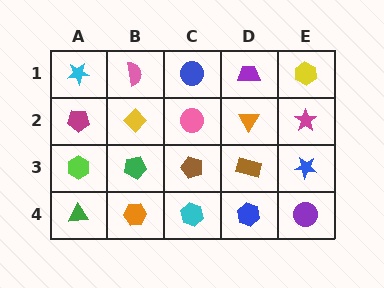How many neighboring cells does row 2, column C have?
4.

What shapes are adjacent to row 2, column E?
A yellow hexagon (row 1, column E), a blue star (row 3, column E), an orange triangle (row 2, column D).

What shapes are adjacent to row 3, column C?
A pink circle (row 2, column C), a cyan hexagon (row 4, column C), a green pentagon (row 3, column B), a brown rectangle (row 3, column D).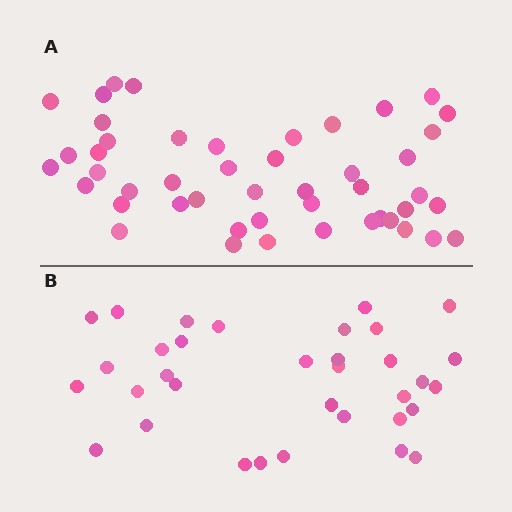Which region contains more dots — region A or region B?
Region A (the top region) has more dots.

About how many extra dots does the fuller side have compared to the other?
Region A has approximately 15 more dots than region B.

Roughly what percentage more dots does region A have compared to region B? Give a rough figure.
About 40% more.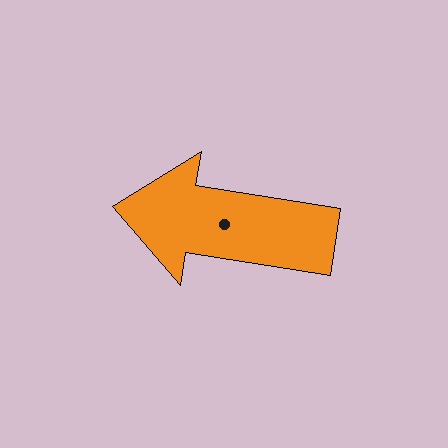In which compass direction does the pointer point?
West.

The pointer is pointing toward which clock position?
Roughly 9 o'clock.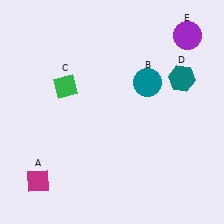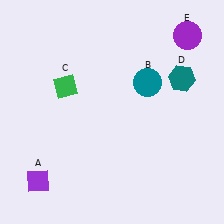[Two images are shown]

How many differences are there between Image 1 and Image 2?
There is 1 difference between the two images.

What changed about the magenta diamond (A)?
In Image 1, A is magenta. In Image 2, it changed to purple.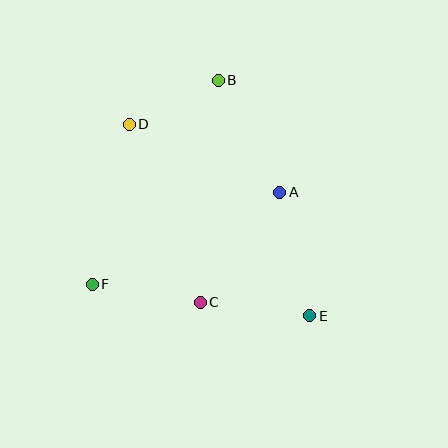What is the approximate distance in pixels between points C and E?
The distance between C and E is approximately 110 pixels.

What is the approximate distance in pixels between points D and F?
The distance between D and F is approximately 164 pixels.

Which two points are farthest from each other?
Points D and E are farthest from each other.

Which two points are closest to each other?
Points B and D are closest to each other.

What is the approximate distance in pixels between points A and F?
The distance between A and F is approximately 209 pixels.